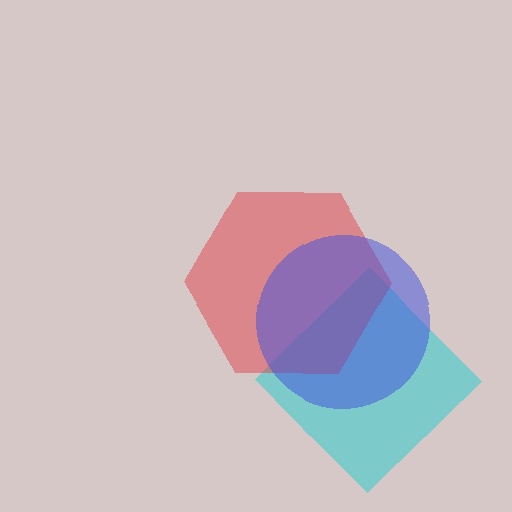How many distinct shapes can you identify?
There are 3 distinct shapes: a cyan diamond, a red hexagon, a blue circle.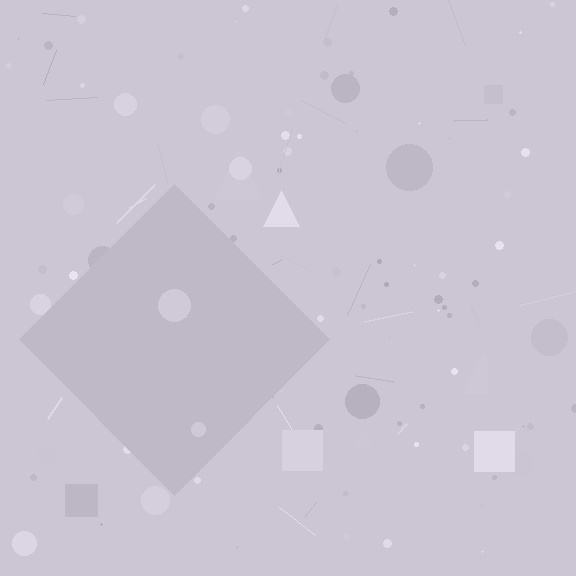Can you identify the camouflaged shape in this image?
The camouflaged shape is a diamond.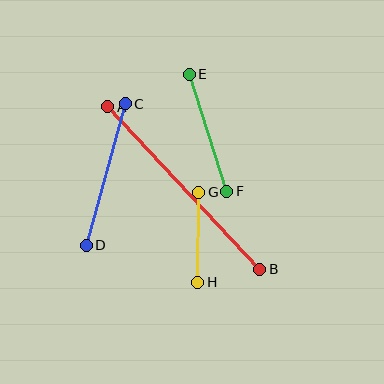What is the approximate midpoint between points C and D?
The midpoint is at approximately (106, 174) pixels.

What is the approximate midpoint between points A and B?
The midpoint is at approximately (184, 188) pixels.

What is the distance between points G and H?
The distance is approximately 90 pixels.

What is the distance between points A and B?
The distance is approximately 223 pixels.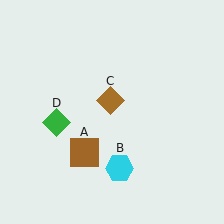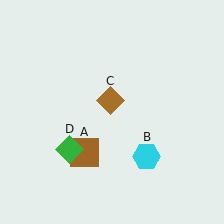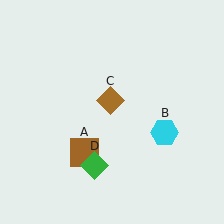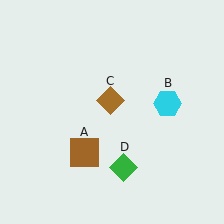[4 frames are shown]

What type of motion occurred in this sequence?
The cyan hexagon (object B), green diamond (object D) rotated counterclockwise around the center of the scene.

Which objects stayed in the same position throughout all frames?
Brown square (object A) and brown diamond (object C) remained stationary.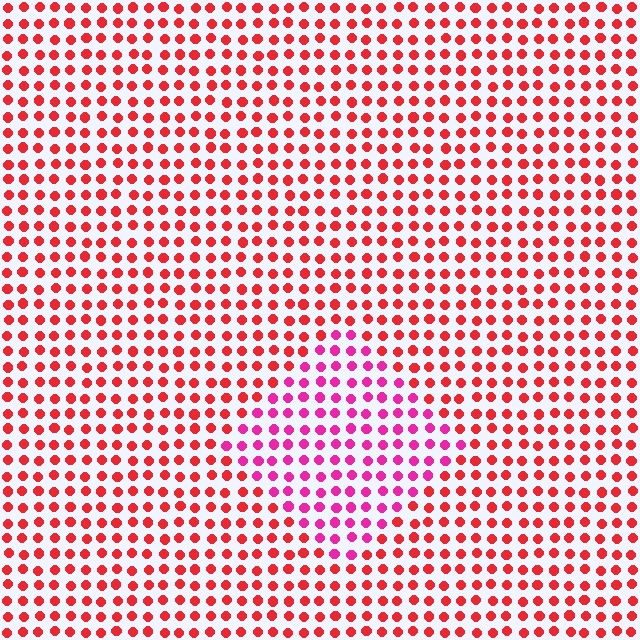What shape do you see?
I see a diamond.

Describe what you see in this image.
The image is filled with small red elements in a uniform arrangement. A diamond-shaped region is visible where the elements are tinted to a slightly different hue, forming a subtle color boundary.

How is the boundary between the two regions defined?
The boundary is defined purely by a slight shift in hue (about 37 degrees). Spacing, size, and orientation are identical on both sides.